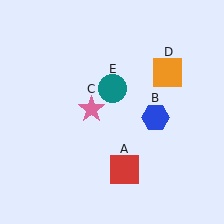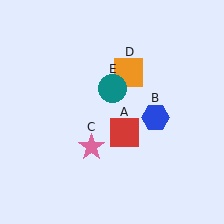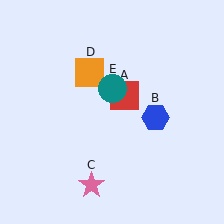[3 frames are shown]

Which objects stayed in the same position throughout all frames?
Blue hexagon (object B) and teal circle (object E) remained stationary.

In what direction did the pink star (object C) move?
The pink star (object C) moved down.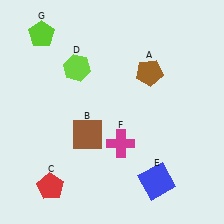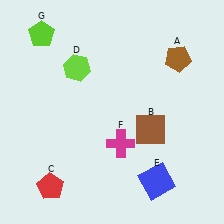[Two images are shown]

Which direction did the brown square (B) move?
The brown square (B) moved right.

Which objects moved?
The objects that moved are: the brown pentagon (A), the brown square (B).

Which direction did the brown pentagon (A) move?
The brown pentagon (A) moved right.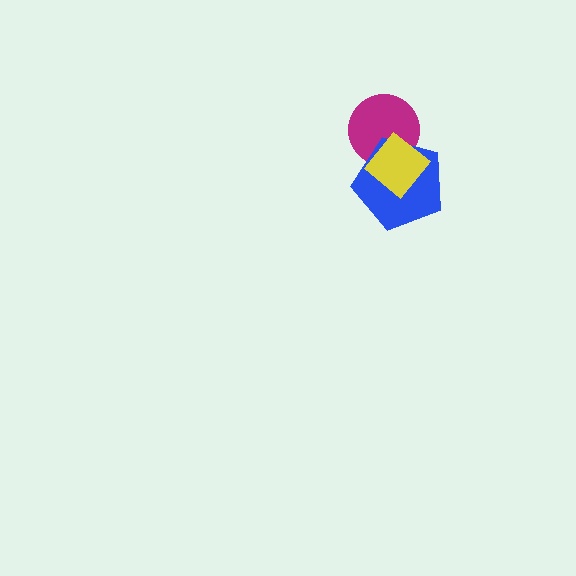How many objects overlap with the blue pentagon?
2 objects overlap with the blue pentagon.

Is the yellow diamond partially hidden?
No, no other shape covers it.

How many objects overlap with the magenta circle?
2 objects overlap with the magenta circle.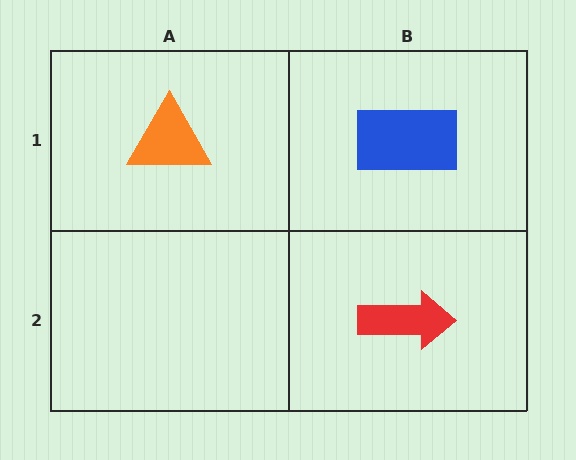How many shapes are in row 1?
2 shapes.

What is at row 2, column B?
A red arrow.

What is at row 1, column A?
An orange triangle.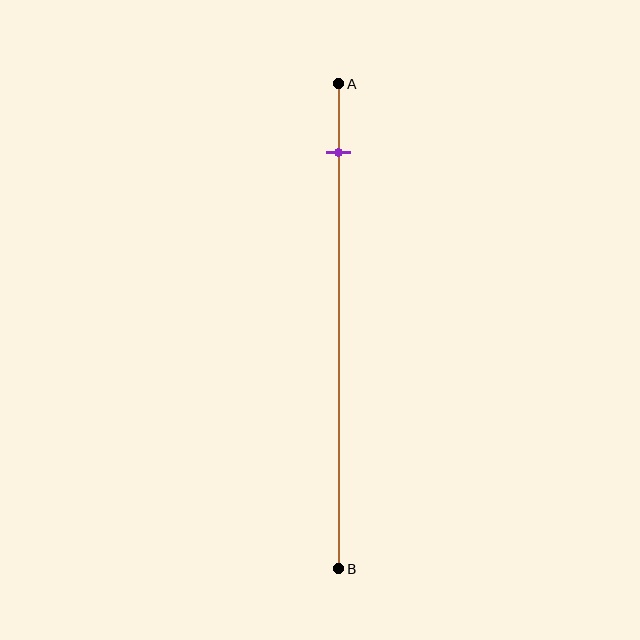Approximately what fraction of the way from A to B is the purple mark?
The purple mark is approximately 15% of the way from A to B.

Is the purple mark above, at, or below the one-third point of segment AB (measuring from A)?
The purple mark is above the one-third point of segment AB.